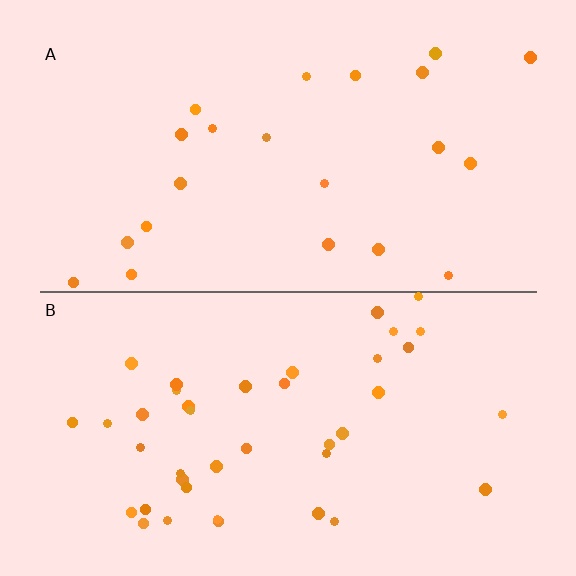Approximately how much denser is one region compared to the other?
Approximately 1.9× — region B over region A.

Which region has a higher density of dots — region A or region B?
B (the bottom).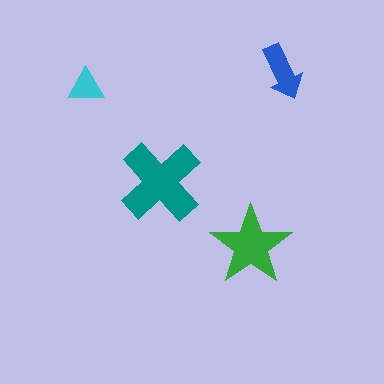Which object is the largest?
The teal cross.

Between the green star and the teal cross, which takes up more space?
The teal cross.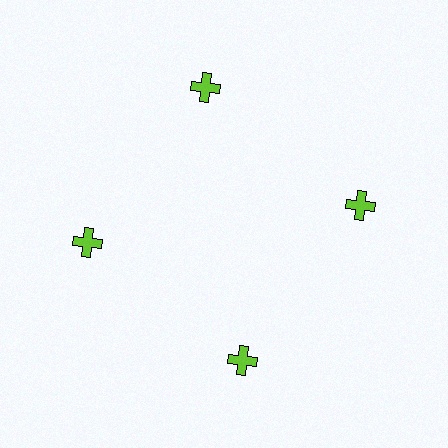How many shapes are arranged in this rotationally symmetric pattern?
There are 4 shapes, arranged in 4 groups of 1.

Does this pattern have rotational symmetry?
Yes, this pattern has 4-fold rotational symmetry. It looks the same after rotating 90 degrees around the center.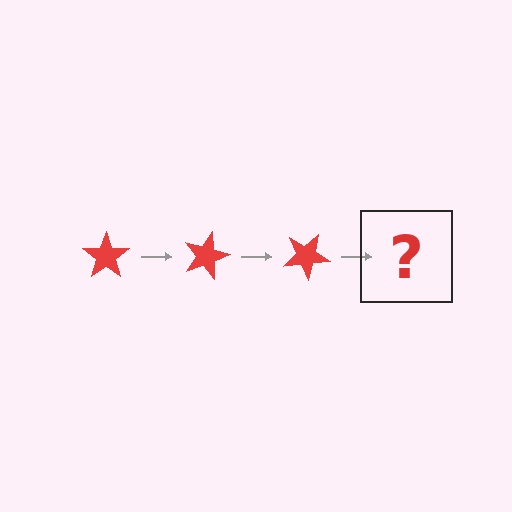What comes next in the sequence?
The next element should be a red star rotated 45 degrees.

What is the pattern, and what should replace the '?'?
The pattern is that the star rotates 15 degrees each step. The '?' should be a red star rotated 45 degrees.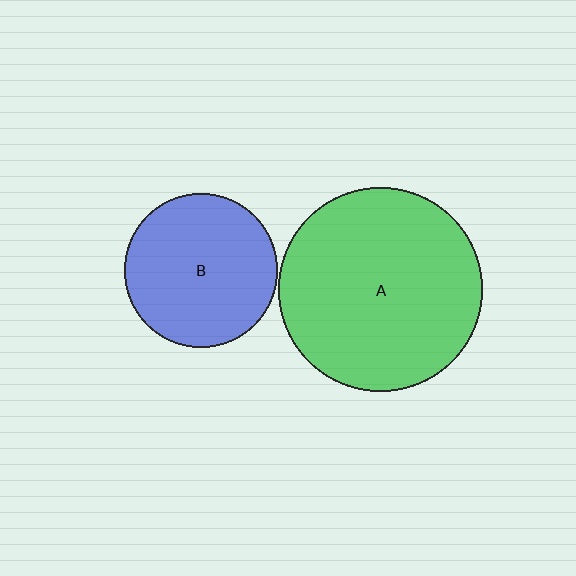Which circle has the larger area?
Circle A (green).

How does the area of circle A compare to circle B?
Approximately 1.8 times.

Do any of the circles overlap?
No, none of the circles overlap.